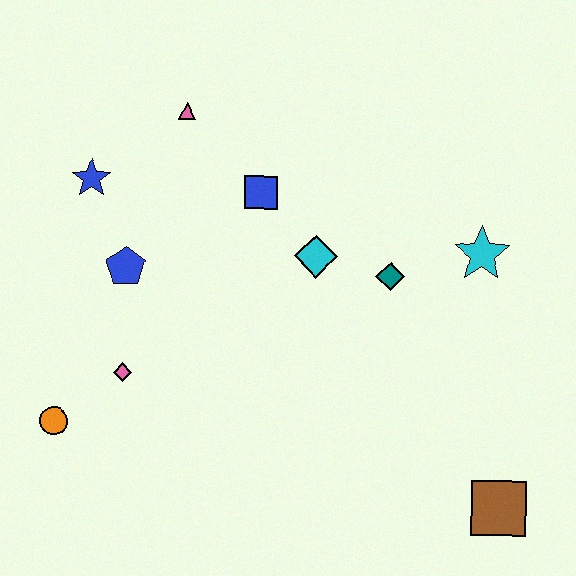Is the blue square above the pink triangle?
No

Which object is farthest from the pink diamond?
The brown square is farthest from the pink diamond.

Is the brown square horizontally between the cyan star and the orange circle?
No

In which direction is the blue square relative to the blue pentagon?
The blue square is to the right of the blue pentagon.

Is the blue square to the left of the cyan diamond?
Yes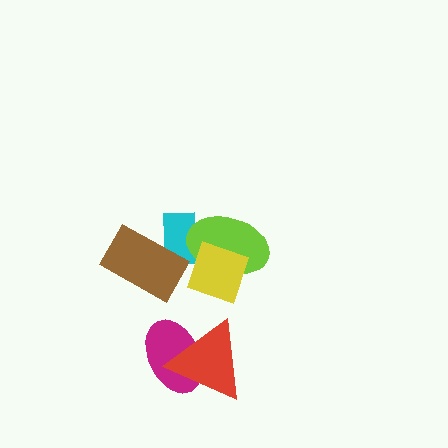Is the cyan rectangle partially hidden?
Yes, it is partially covered by another shape.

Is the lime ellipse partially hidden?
Yes, it is partially covered by another shape.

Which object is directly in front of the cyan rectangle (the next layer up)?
The lime ellipse is directly in front of the cyan rectangle.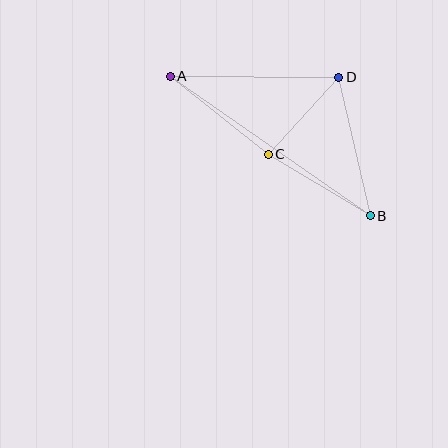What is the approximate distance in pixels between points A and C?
The distance between A and C is approximately 125 pixels.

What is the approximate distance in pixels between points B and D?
The distance between B and D is approximately 142 pixels.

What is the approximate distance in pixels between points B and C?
The distance between B and C is approximately 119 pixels.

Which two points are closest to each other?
Points C and D are closest to each other.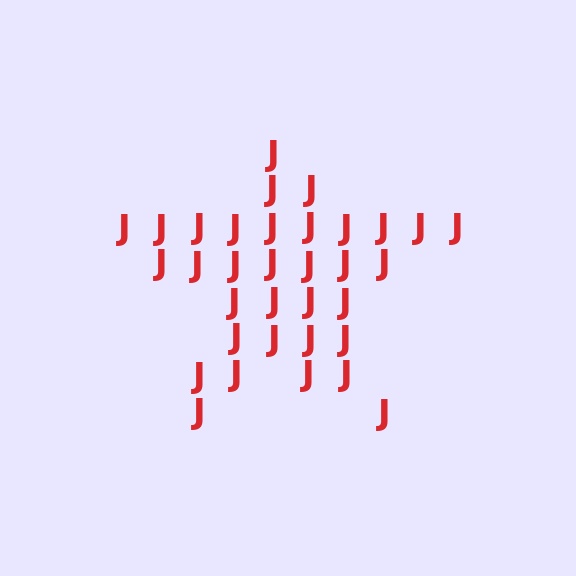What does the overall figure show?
The overall figure shows a star.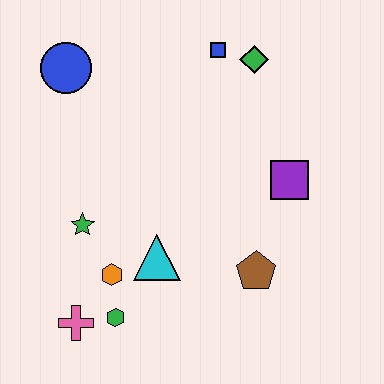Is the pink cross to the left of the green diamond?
Yes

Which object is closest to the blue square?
The green diamond is closest to the blue square.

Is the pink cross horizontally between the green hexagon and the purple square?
No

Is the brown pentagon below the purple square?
Yes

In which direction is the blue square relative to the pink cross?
The blue square is above the pink cross.